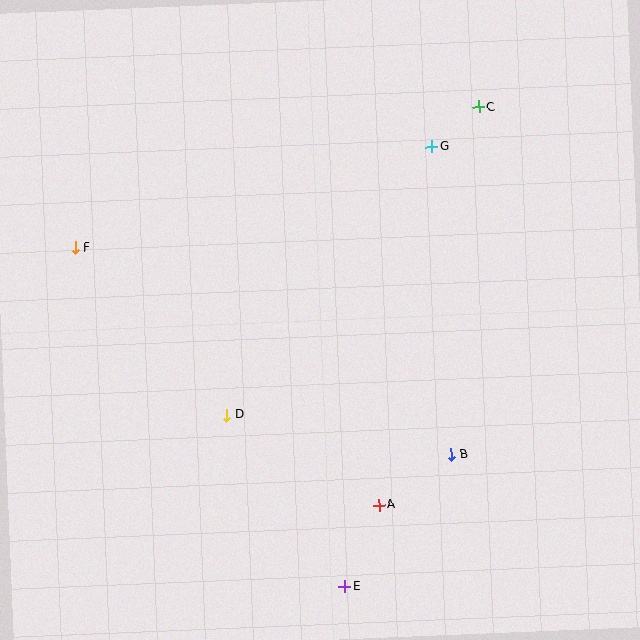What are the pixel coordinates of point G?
Point G is at (432, 147).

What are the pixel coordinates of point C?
Point C is at (479, 107).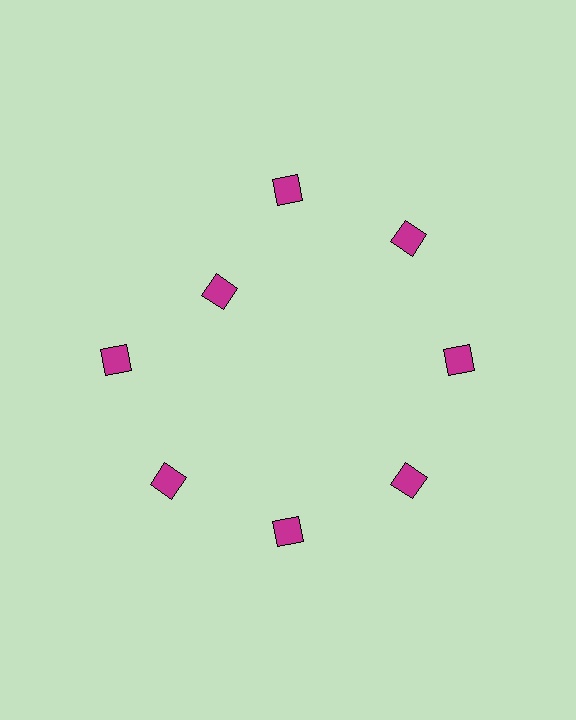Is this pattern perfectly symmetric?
No. The 8 magenta diamonds are arranged in a ring, but one element near the 10 o'clock position is pulled inward toward the center, breaking the 8-fold rotational symmetry.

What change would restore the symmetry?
The symmetry would be restored by moving it outward, back onto the ring so that all 8 diamonds sit at equal angles and equal distance from the center.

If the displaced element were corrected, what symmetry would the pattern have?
It would have 8-fold rotational symmetry — the pattern would map onto itself every 45 degrees.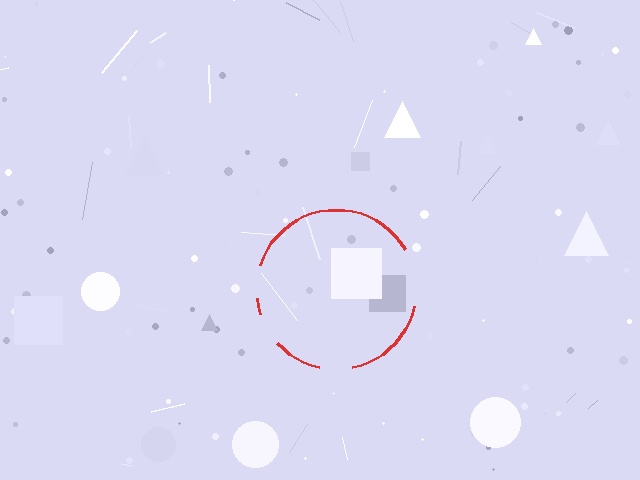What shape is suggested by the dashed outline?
The dashed outline suggests a circle.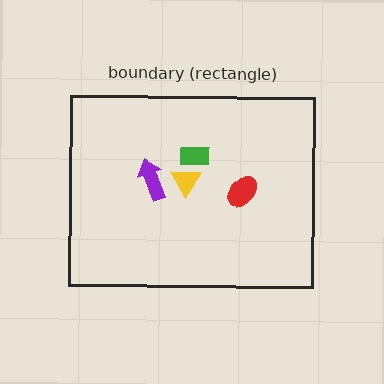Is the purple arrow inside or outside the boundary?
Inside.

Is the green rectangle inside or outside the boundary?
Inside.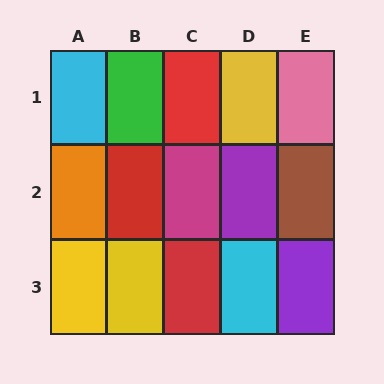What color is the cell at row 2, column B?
Red.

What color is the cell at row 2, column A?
Orange.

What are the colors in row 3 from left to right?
Yellow, yellow, red, cyan, purple.